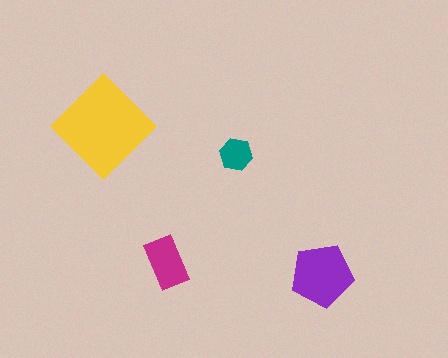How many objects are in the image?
There are 4 objects in the image.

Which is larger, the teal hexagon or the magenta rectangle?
The magenta rectangle.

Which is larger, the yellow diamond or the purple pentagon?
The yellow diamond.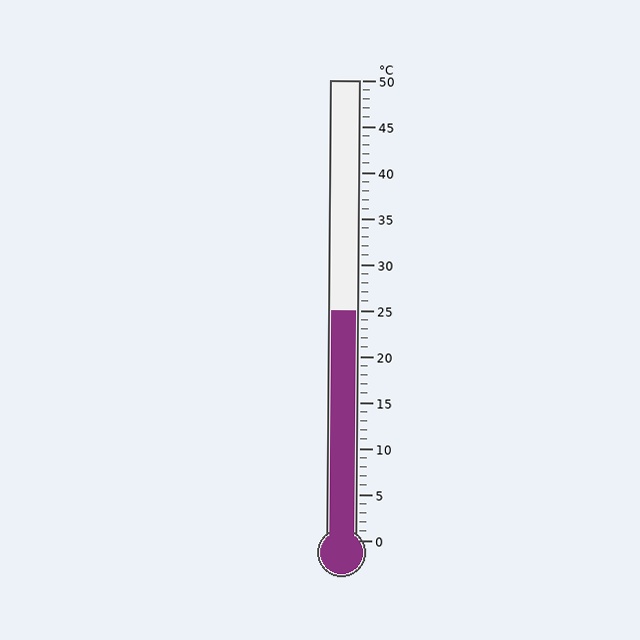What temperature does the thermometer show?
The thermometer shows approximately 25°C.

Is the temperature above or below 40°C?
The temperature is below 40°C.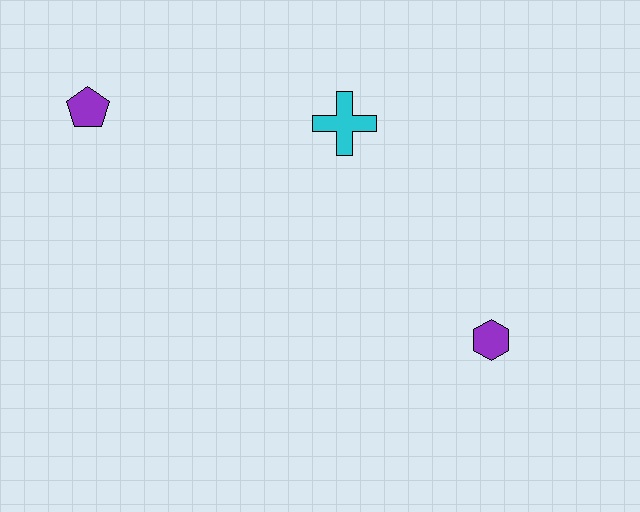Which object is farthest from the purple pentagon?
The purple hexagon is farthest from the purple pentagon.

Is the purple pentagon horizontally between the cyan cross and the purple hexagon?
No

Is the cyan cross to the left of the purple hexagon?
Yes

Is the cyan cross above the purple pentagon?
No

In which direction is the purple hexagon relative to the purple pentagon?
The purple hexagon is to the right of the purple pentagon.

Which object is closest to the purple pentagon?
The cyan cross is closest to the purple pentagon.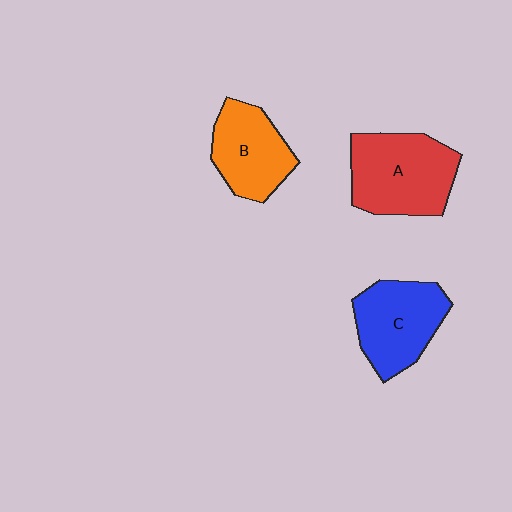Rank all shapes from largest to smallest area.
From largest to smallest: A (red), C (blue), B (orange).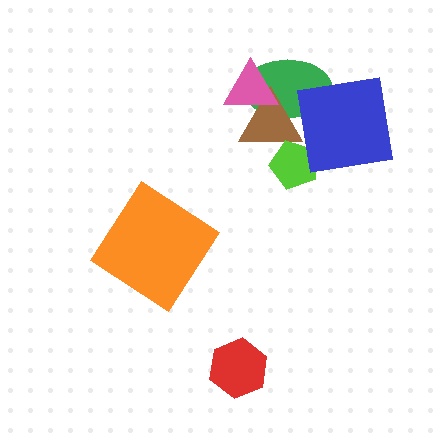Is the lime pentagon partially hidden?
No, no other shape covers it.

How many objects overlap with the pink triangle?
2 objects overlap with the pink triangle.